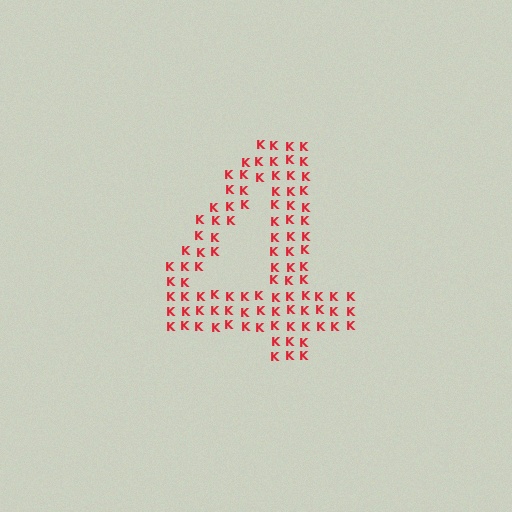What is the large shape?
The large shape is the digit 4.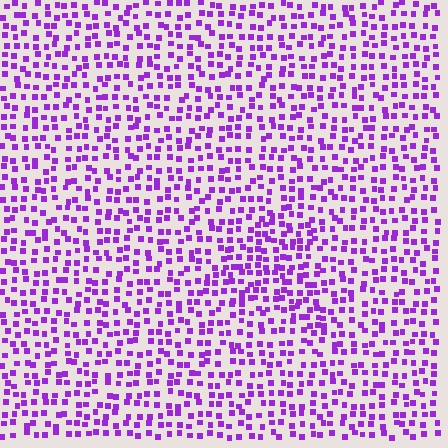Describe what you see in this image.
The image contains small purple elements arranged at two different densities. A triangle-shaped region is visible where the elements are more densely packed than the surrounding area.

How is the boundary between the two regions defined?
The boundary is defined by a change in element density (approximately 1.5x ratio). All elements are the same color, size, and shape.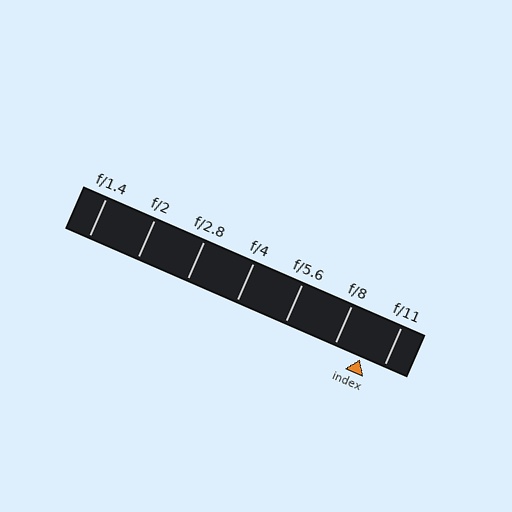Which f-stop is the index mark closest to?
The index mark is closest to f/11.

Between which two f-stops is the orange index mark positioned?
The index mark is between f/8 and f/11.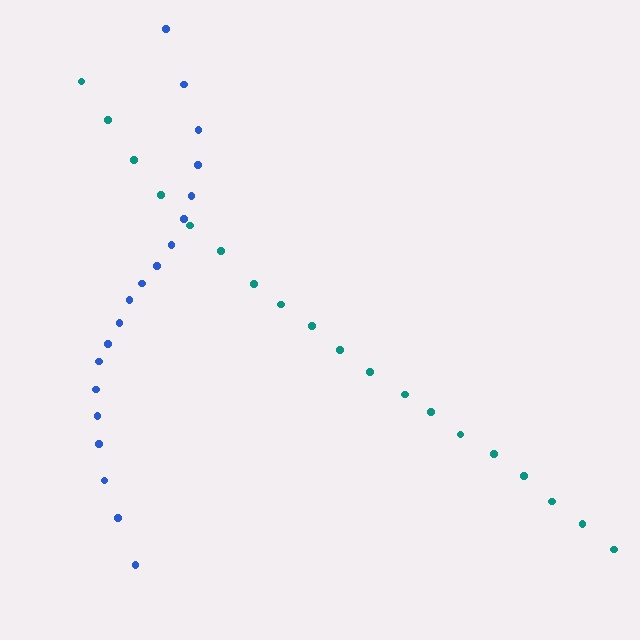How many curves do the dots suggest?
There are 2 distinct paths.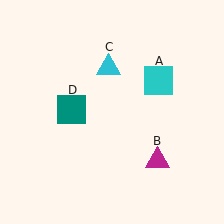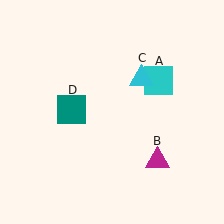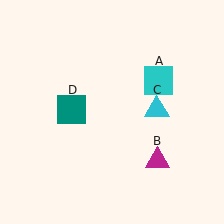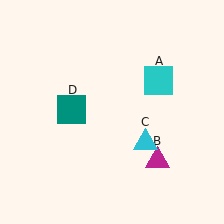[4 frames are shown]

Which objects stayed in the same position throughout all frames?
Cyan square (object A) and magenta triangle (object B) and teal square (object D) remained stationary.